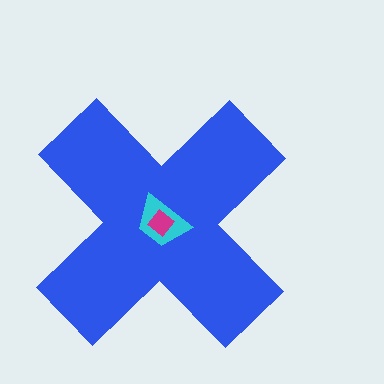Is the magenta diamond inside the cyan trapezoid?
Yes.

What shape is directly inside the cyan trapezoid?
The magenta diamond.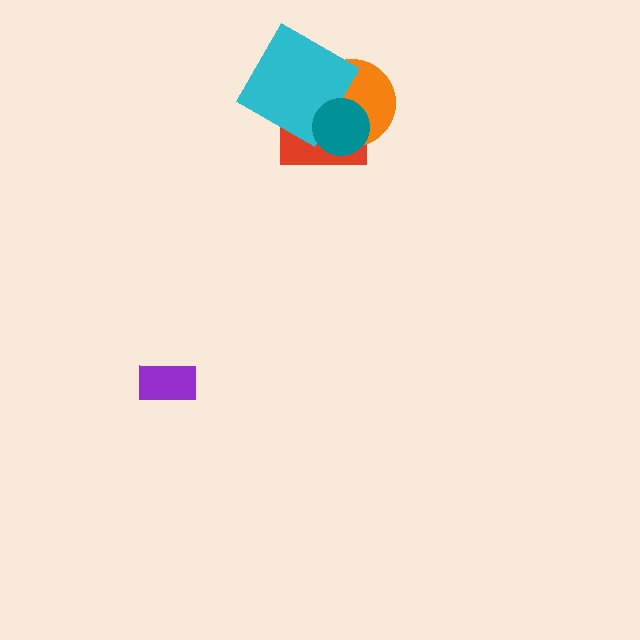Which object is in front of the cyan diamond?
The teal circle is in front of the cyan diamond.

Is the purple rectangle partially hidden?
No, no other shape covers it.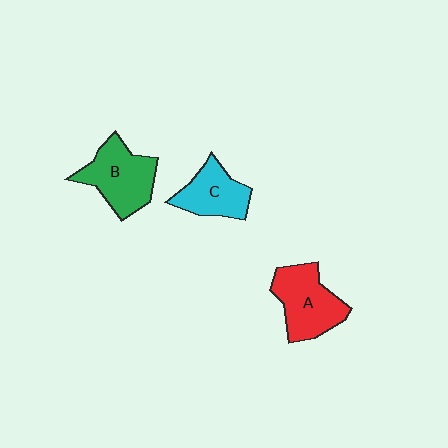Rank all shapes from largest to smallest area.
From largest to smallest: B (green), A (red), C (cyan).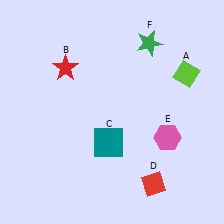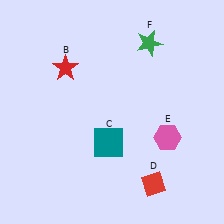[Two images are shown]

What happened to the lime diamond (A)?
The lime diamond (A) was removed in Image 2. It was in the top-right area of Image 1.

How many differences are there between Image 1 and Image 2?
There is 1 difference between the two images.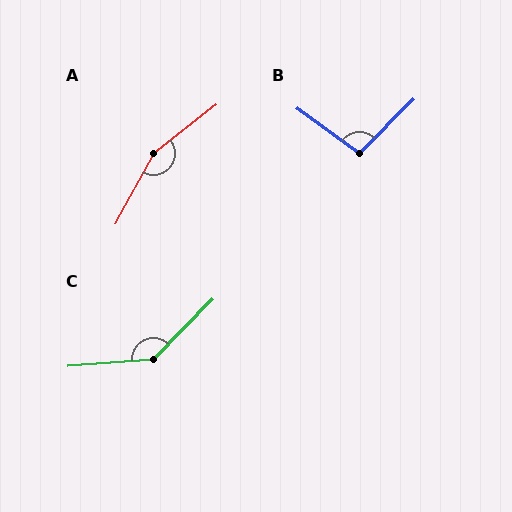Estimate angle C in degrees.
Approximately 139 degrees.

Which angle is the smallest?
B, at approximately 99 degrees.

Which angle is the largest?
A, at approximately 156 degrees.